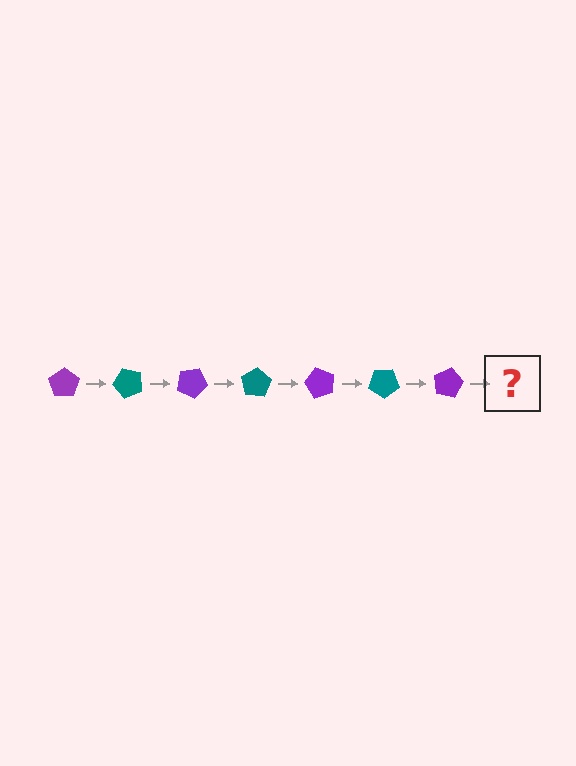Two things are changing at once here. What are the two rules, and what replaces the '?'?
The two rules are that it rotates 50 degrees each step and the color cycles through purple and teal. The '?' should be a teal pentagon, rotated 350 degrees from the start.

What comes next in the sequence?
The next element should be a teal pentagon, rotated 350 degrees from the start.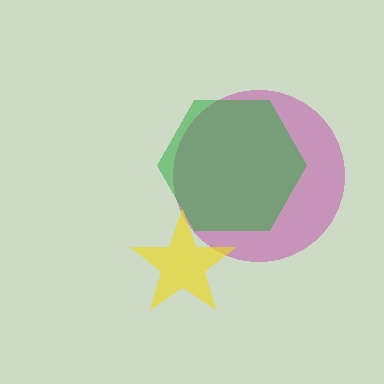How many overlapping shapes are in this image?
There are 3 overlapping shapes in the image.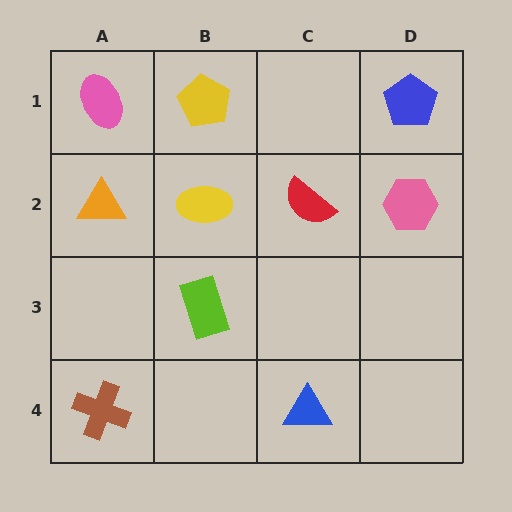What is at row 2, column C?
A red semicircle.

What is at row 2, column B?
A yellow ellipse.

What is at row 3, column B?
A lime rectangle.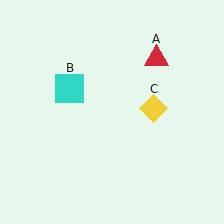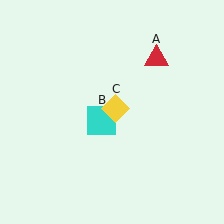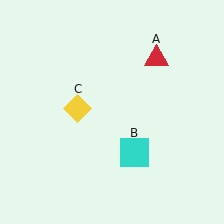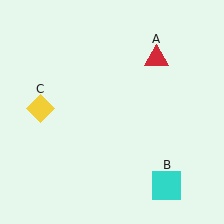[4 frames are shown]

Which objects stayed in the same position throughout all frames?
Red triangle (object A) remained stationary.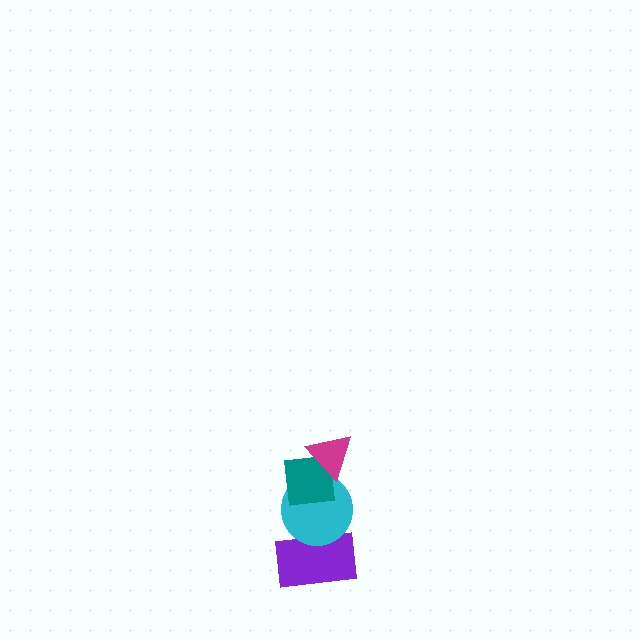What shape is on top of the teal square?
The magenta triangle is on top of the teal square.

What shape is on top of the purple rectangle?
The cyan circle is on top of the purple rectangle.